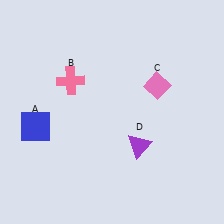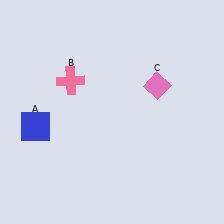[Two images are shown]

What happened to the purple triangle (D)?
The purple triangle (D) was removed in Image 2. It was in the bottom-right area of Image 1.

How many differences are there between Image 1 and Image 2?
There is 1 difference between the two images.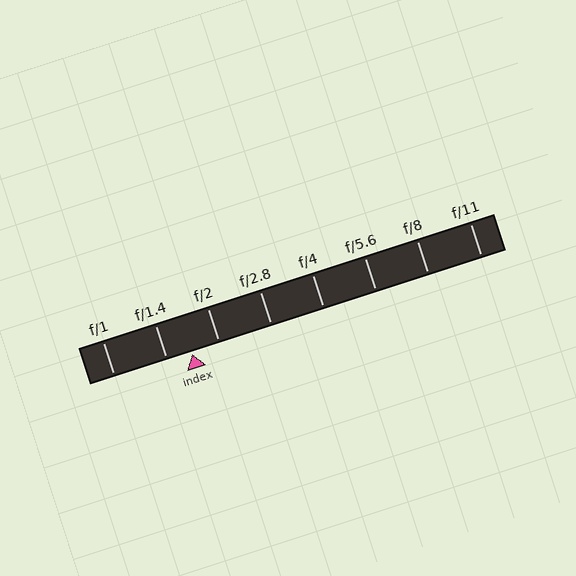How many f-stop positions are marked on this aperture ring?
There are 8 f-stop positions marked.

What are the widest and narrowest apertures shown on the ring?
The widest aperture shown is f/1 and the narrowest is f/11.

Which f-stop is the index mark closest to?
The index mark is closest to f/1.4.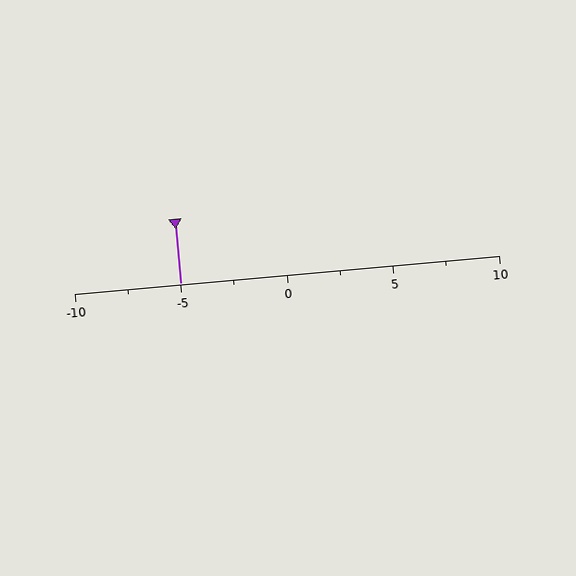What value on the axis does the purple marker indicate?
The marker indicates approximately -5.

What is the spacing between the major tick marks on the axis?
The major ticks are spaced 5 apart.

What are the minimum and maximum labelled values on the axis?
The axis runs from -10 to 10.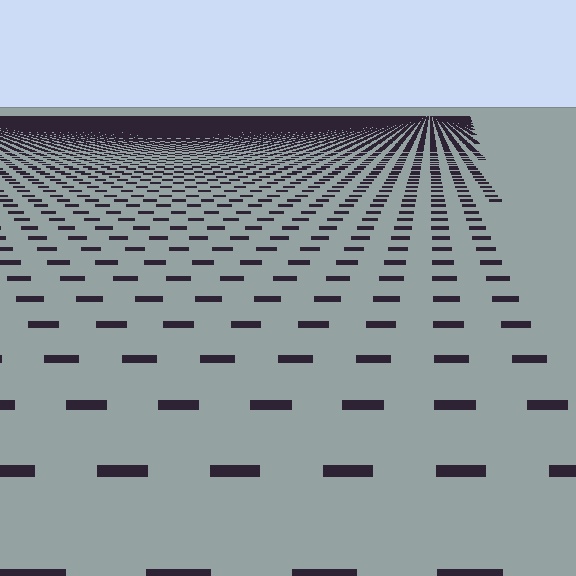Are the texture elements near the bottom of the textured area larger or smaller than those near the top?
Larger. Near the bottom, elements are closer to the viewer and appear at a bigger on-screen size.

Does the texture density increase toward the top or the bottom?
Density increases toward the top.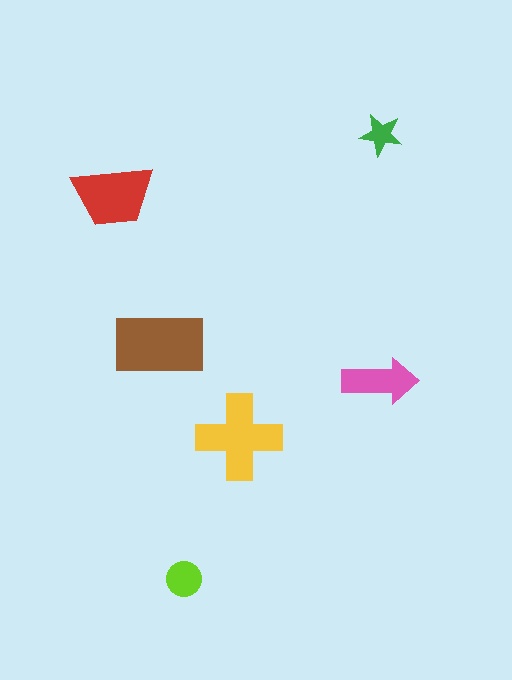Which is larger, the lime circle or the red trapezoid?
The red trapezoid.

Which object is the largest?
The brown rectangle.